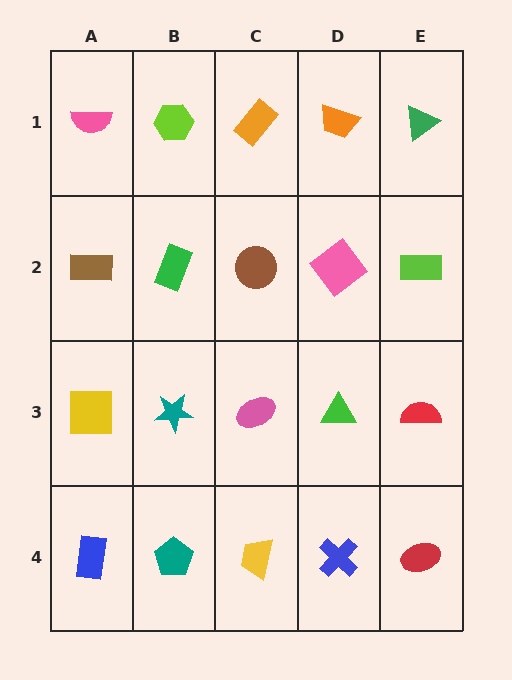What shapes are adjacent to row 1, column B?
A green rectangle (row 2, column B), a pink semicircle (row 1, column A), an orange rectangle (row 1, column C).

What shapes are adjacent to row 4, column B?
A teal star (row 3, column B), a blue rectangle (row 4, column A), a yellow trapezoid (row 4, column C).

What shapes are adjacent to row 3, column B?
A green rectangle (row 2, column B), a teal pentagon (row 4, column B), a yellow square (row 3, column A), a pink ellipse (row 3, column C).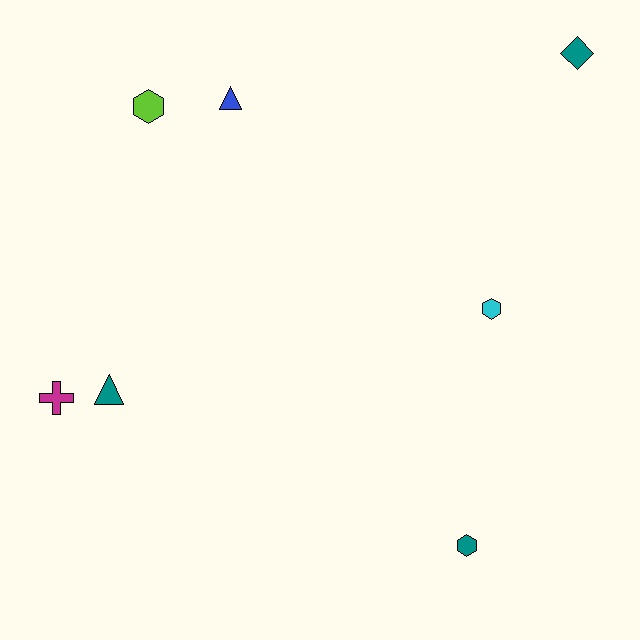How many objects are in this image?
There are 7 objects.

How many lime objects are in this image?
There is 1 lime object.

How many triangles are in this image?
There are 2 triangles.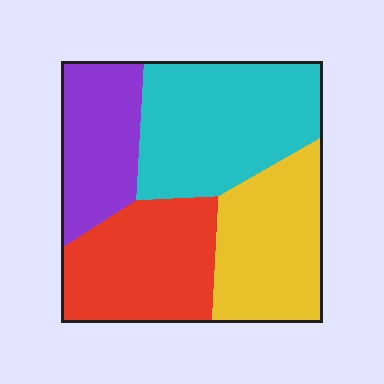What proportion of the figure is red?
Red covers about 25% of the figure.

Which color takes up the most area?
Cyan, at roughly 30%.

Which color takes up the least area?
Purple, at roughly 20%.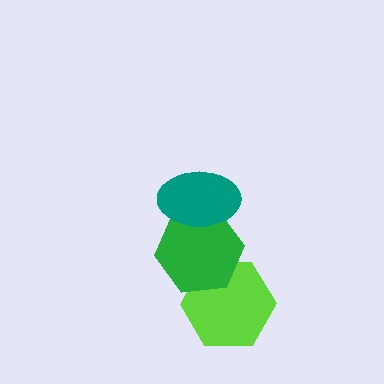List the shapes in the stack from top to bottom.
From top to bottom: the teal ellipse, the green hexagon, the lime hexagon.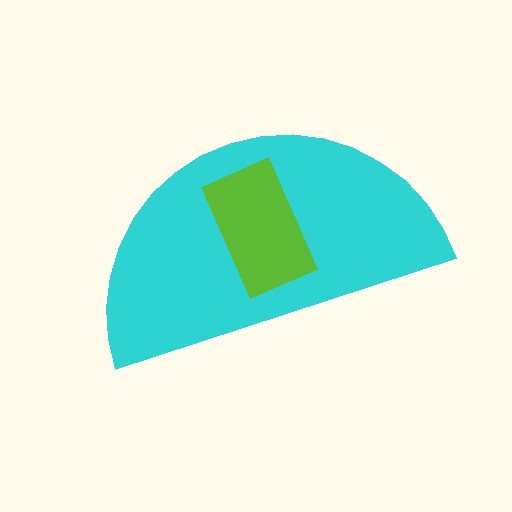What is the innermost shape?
The lime rectangle.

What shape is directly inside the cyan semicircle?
The lime rectangle.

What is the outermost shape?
The cyan semicircle.